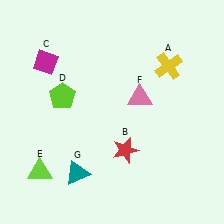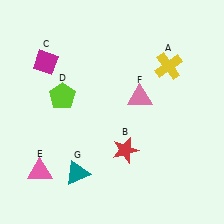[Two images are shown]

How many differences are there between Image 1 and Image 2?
There is 1 difference between the two images.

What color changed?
The triangle (E) changed from lime in Image 1 to pink in Image 2.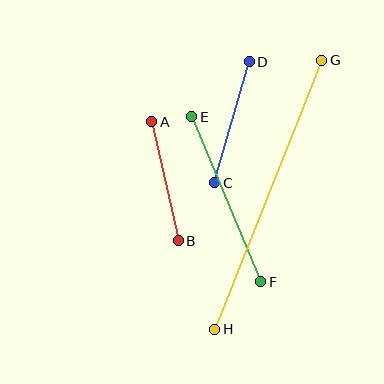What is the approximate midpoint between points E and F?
The midpoint is at approximately (226, 199) pixels.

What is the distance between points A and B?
The distance is approximately 122 pixels.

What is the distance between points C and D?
The distance is approximately 126 pixels.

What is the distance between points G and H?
The distance is approximately 290 pixels.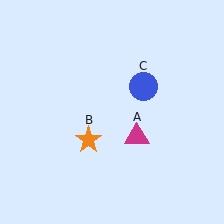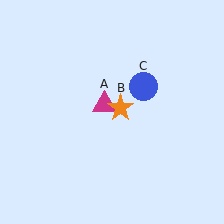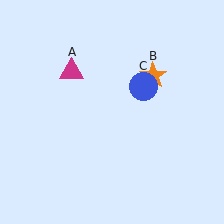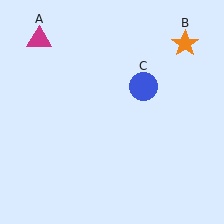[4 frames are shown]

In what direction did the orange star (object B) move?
The orange star (object B) moved up and to the right.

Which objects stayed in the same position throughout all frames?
Blue circle (object C) remained stationary.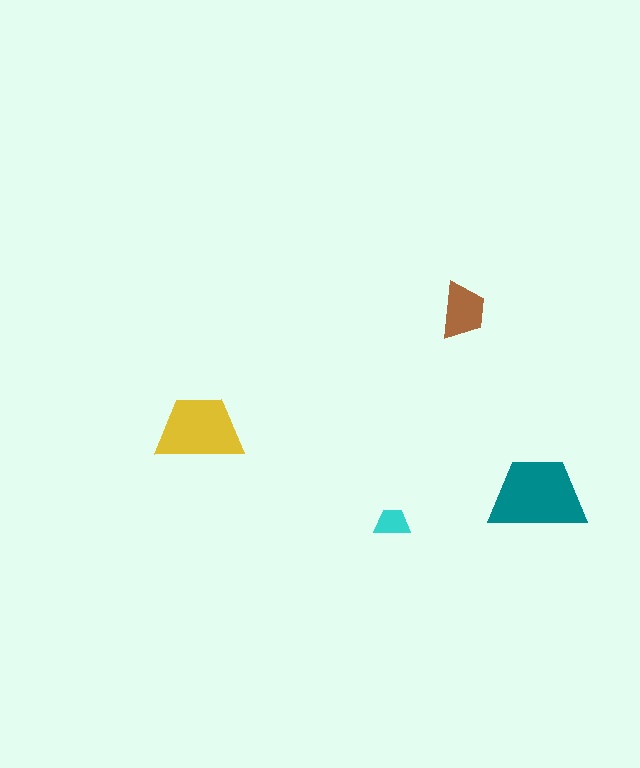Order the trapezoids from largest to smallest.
the teal one, the yellow one, the brown one, the cyan one.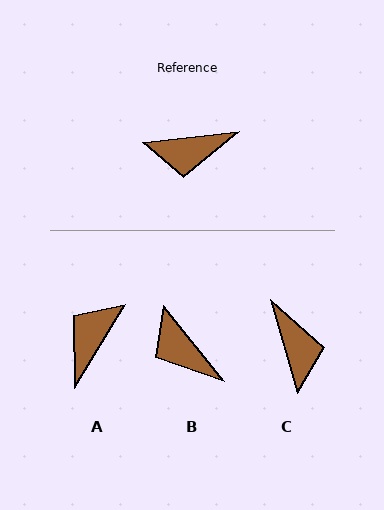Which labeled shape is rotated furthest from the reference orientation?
A, about 127 degrees away.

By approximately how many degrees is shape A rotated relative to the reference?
Approximately 127 degrees clockwise.